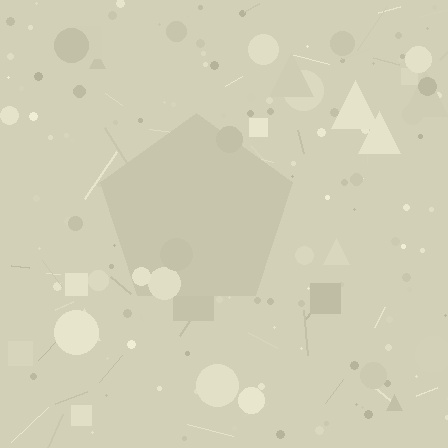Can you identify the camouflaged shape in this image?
The camouflaged shape is a pentagon.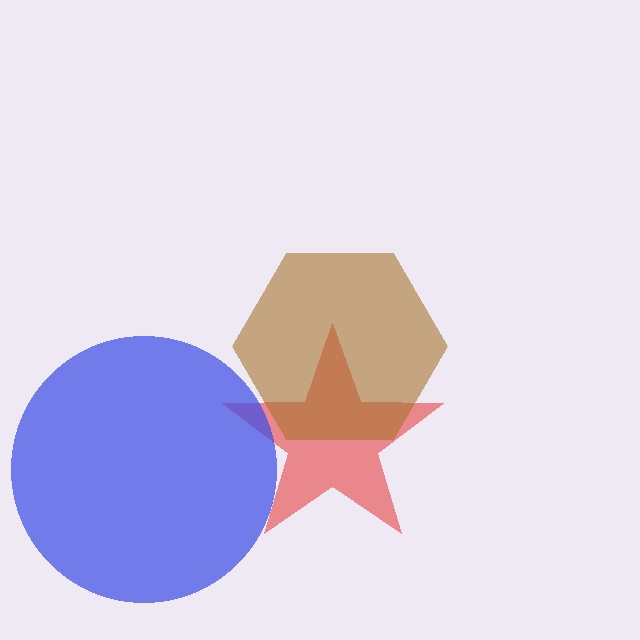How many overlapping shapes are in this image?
There are 3 overlapping shapes in the image.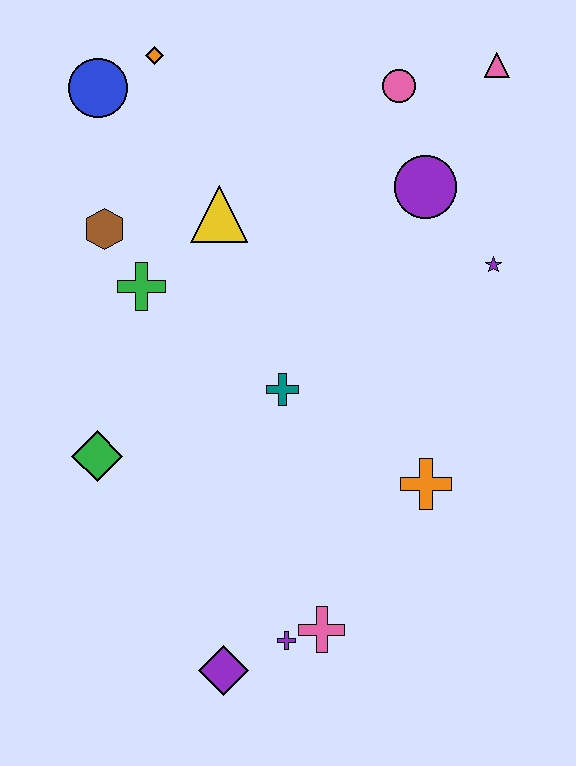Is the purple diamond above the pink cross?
No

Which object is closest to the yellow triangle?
The green cross is closest to the yellow triangle.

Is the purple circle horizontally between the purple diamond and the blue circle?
No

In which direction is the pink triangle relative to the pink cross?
The pink triangle is above the pink cross.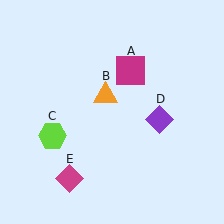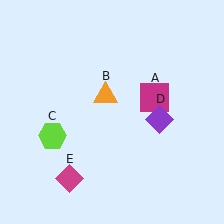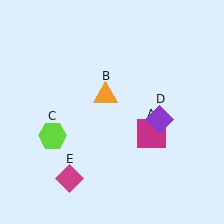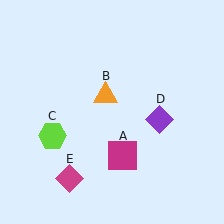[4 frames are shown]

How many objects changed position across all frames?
1 object changed position: magenta square (object A).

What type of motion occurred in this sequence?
The magenta square (object A) rotated clockwise around the center of the scene.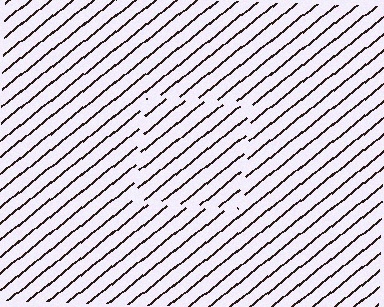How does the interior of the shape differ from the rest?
The interior of the shape contains the same grating, shifted by half a period — the contour is defined by the phase discontinuity where line-ends from the inner and outer gratings abut.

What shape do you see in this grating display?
An illusory square. The interior of the shape contains the same grating, shifted by half a period — the contour is defined by the phase discontinuity where line-ends from the inner and outer gratings abut.